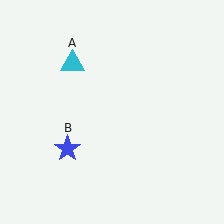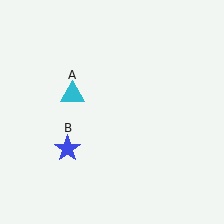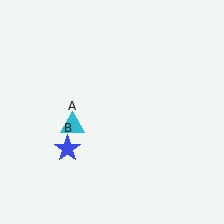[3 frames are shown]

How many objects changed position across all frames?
1 object changed position: cyan triangle (object A).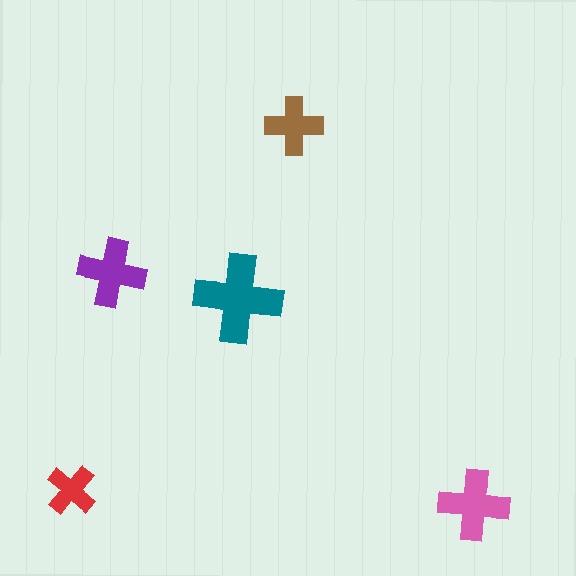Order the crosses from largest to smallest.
the teal one, the pink one, the purple one, the brown one, the red one.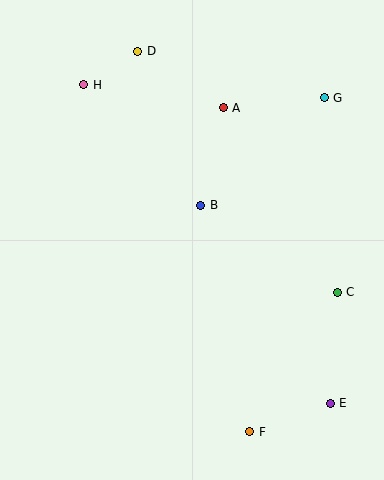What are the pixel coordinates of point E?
Point E is at (330, 403).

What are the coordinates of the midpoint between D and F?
The midpoint between D and F is at (194, 241).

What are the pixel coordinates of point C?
Point C is at (337, 292).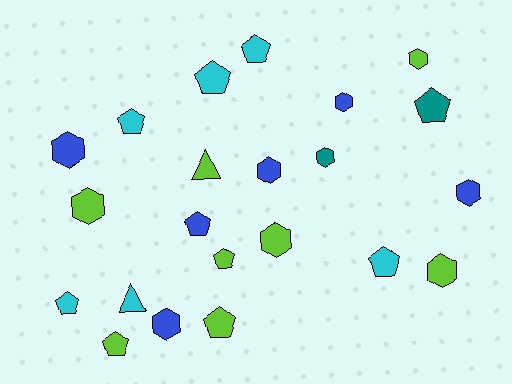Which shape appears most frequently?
Pentagon, with 10 objects.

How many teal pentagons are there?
There is 1 teal pentagon.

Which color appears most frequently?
Lime, with 8 objects.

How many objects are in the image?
There are 22 objects.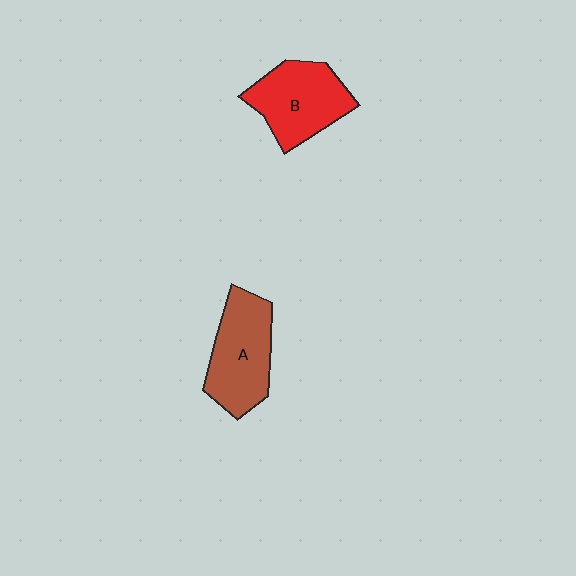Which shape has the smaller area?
Shape B (red).